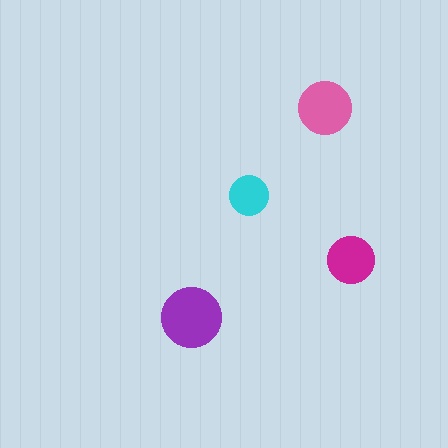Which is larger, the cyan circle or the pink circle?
The pink one.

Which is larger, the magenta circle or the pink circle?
The pink one.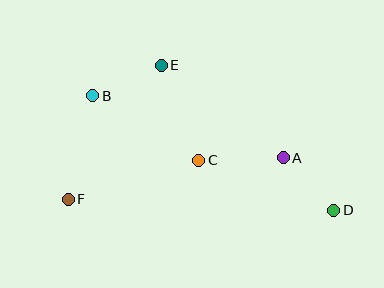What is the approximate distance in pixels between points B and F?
The distance between B and F is approximately 106 pixels.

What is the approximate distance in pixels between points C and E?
The distance between C and E is approximately 102 pixels.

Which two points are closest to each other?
Points A and D are closest to each other.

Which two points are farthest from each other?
Points B and D are farthest from each other.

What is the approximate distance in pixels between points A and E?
The distance between A and E is approximately 153 pixels.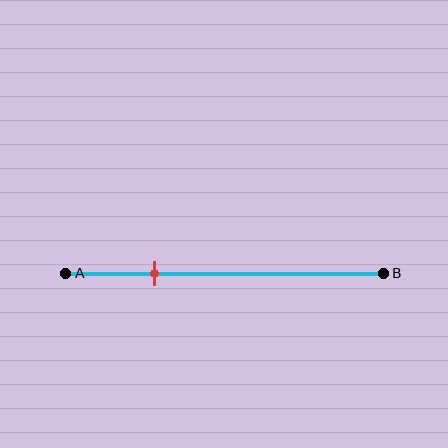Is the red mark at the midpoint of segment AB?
No, the mark is at about 30% from A, not at the 50% midpoint.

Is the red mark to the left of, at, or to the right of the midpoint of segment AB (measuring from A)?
The red mark is to the left of the midpoint of segment AB.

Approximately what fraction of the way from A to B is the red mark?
The red mark is approximately 30% of the way from A to B.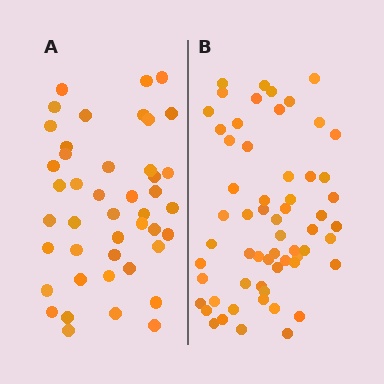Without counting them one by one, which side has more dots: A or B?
Region B (the right region) has more dots.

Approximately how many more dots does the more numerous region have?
Region B has approximately 15 more dots than region A.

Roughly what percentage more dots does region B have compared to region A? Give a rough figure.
About 35% more.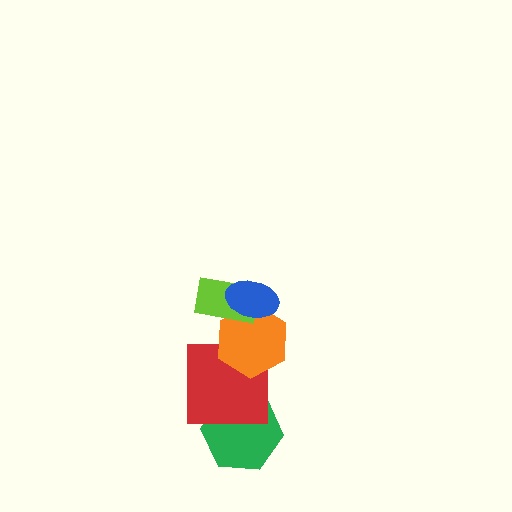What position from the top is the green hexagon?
The green hexagon is 5th from the top.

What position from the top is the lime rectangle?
The lime rectangle is 2nd from the top.